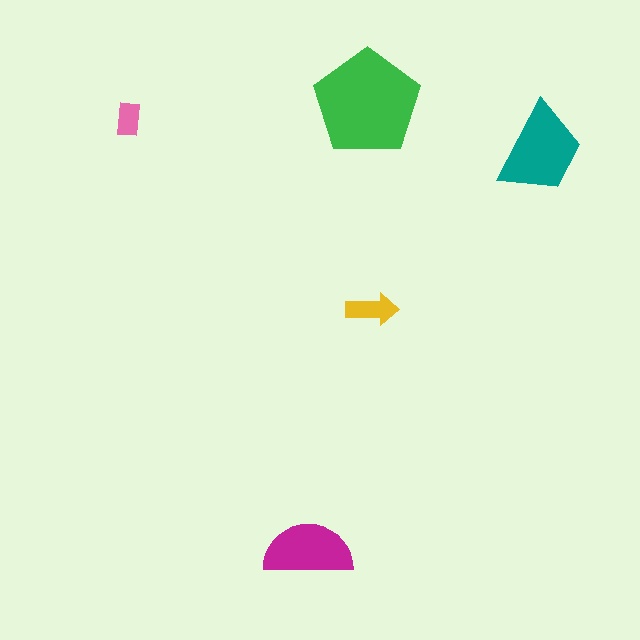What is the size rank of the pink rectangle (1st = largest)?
5th.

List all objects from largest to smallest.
The green pentagon, the teal trapezoid, the magenta semicircle, the yellow arrow, the pink rectangle.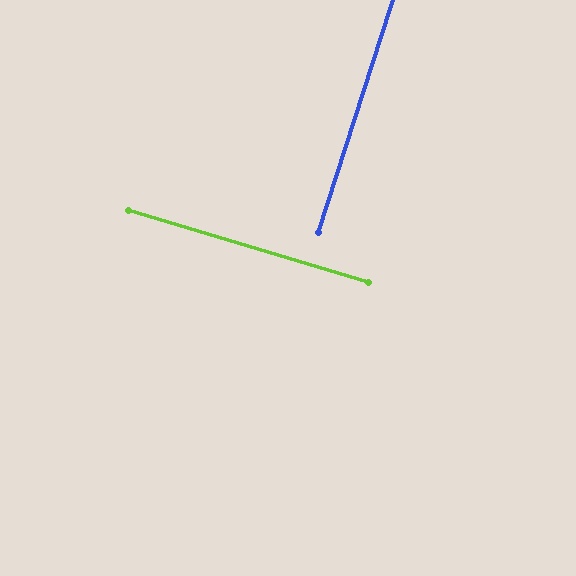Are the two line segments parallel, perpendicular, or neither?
Perpendicular — they meet at approximately 89°.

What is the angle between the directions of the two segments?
Approximately 89 degrees.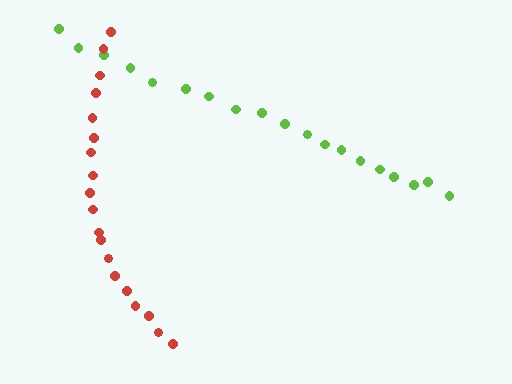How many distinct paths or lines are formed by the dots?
There are 2 distinct paths.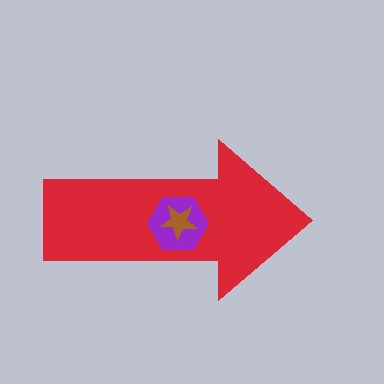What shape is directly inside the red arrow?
The purple hexagon.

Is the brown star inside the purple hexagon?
Yes.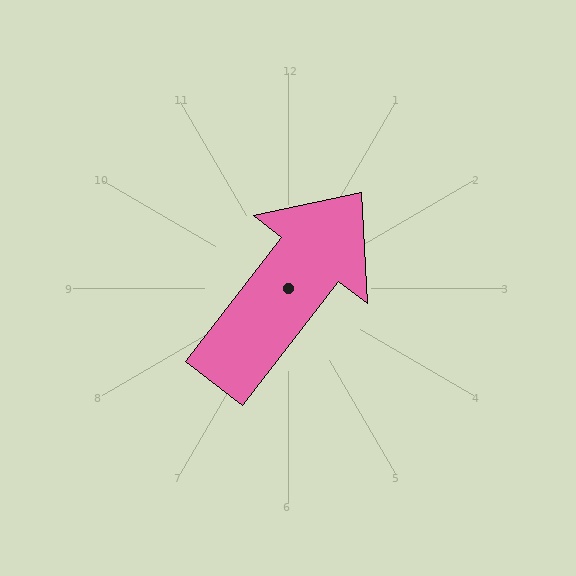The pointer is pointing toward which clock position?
Roughly 1 o'clock.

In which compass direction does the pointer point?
Northeast.